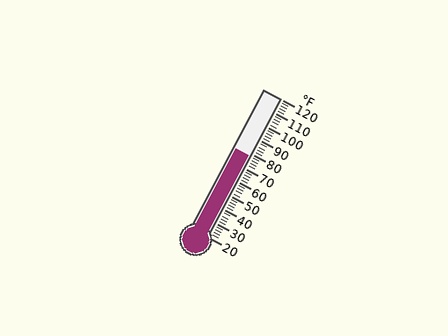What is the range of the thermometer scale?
The thermometer scale ranges from 20°F to 120°F.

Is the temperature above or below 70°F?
The temperature is above 70°F.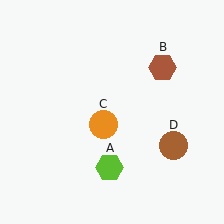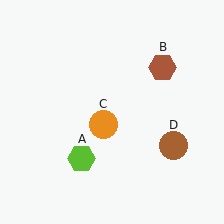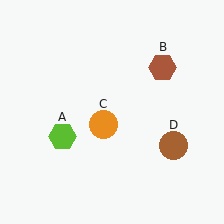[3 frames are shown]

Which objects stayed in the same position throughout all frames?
Brown hexagon (object B) and orange circle (object C) and brown circle (object D) remained stationary.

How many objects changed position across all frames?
1 object changed position: lime hexagon (object A).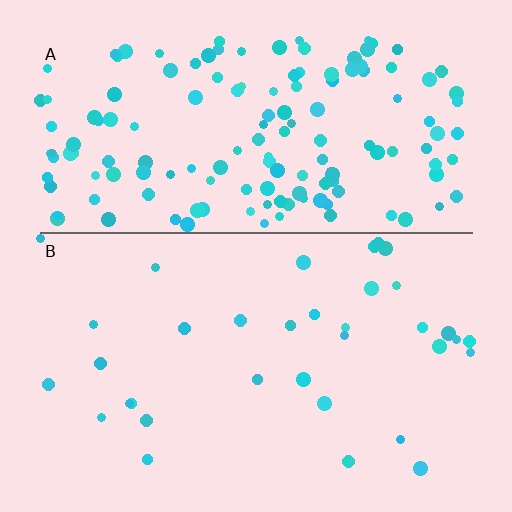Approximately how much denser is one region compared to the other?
Approximately 4.3× — region A over region B.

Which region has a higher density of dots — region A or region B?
A (the top).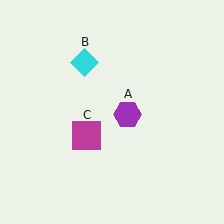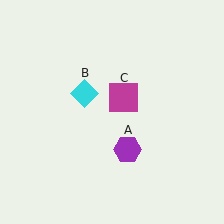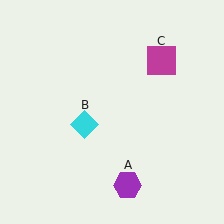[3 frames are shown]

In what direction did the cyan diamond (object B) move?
The cyan diamond (object B) moved down.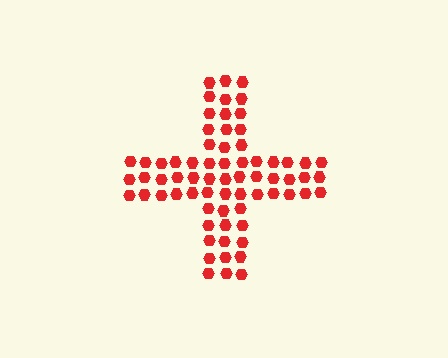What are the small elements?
The small elements are hexagons.